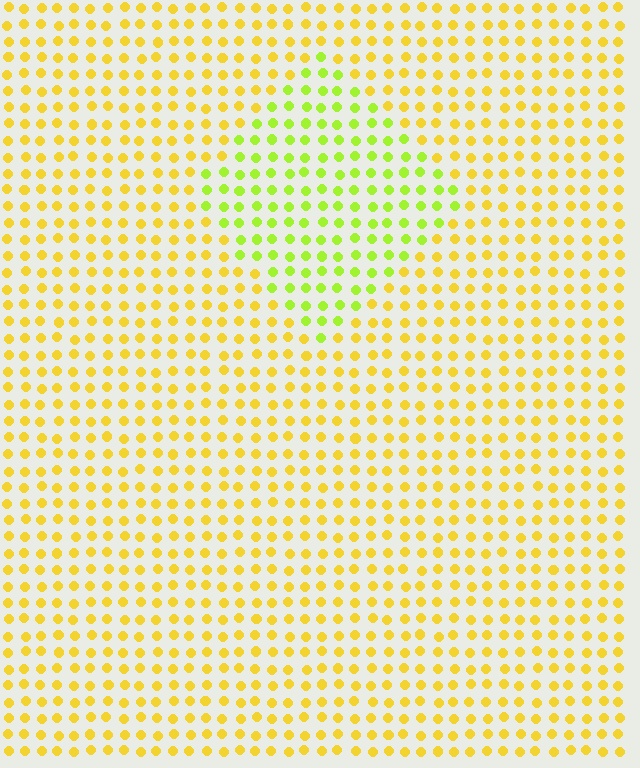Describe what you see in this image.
The image is filled with small yellow elements in a uniform arrangement. A diamond-shaped region is visible where the elements are tinted to a slightly different hue, forming a subtle color boundary.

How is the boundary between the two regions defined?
The boundary is defined purely by a slight shift in hue (about 36 degrees). Spacing, size, and orientation are identical on both sides.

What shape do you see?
I see a diamond.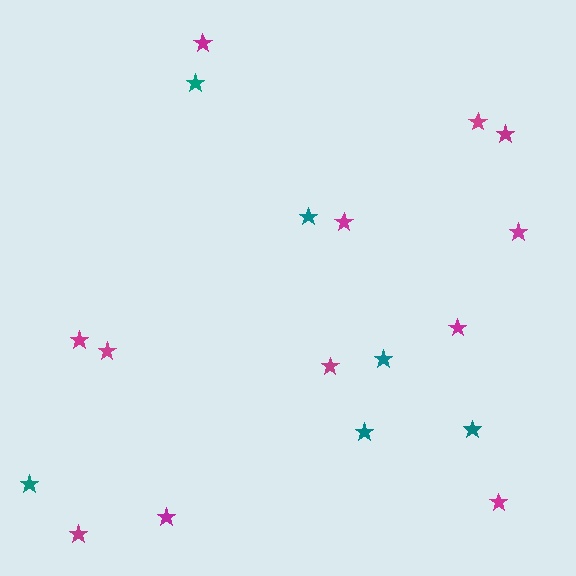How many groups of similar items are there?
There are 2 groups: one group of magenta stars (12) and one group of teal stars (6).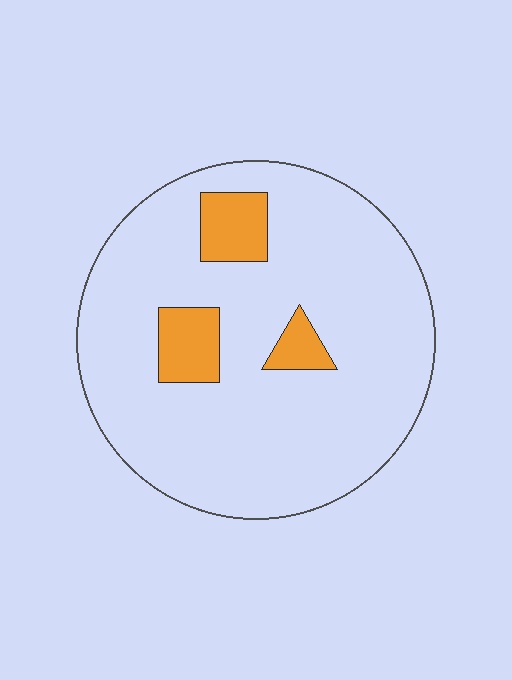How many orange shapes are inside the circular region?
3.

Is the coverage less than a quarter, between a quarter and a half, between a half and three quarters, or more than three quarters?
Less than a quarter.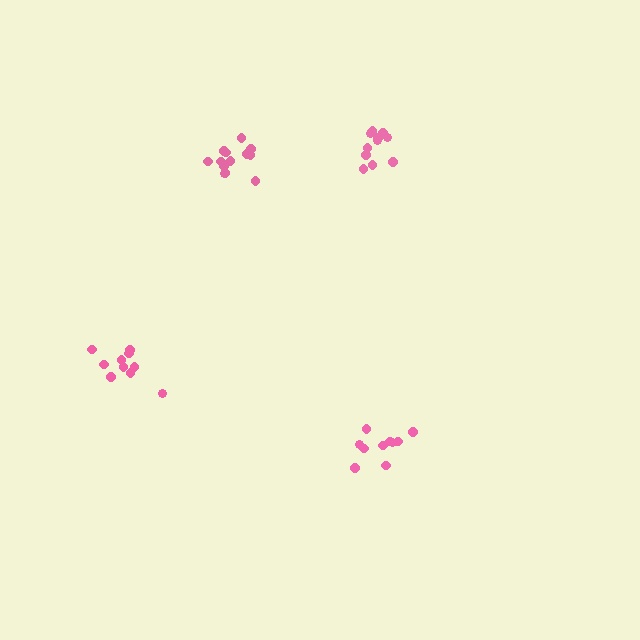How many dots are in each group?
Group 1: 10 dots, Group 2: 10 dots, Group 3: 13 dots, Group 4: 11 dots (44 total).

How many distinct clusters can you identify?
There are 4 distinct clusters.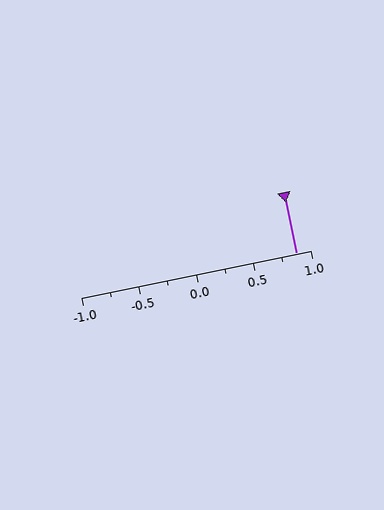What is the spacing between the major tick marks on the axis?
The major ticks are spaced 0.5 apart.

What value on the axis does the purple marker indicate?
The marker indicates approximately 0.88.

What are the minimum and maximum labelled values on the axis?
The axis runs from -1.0 to 1.0.